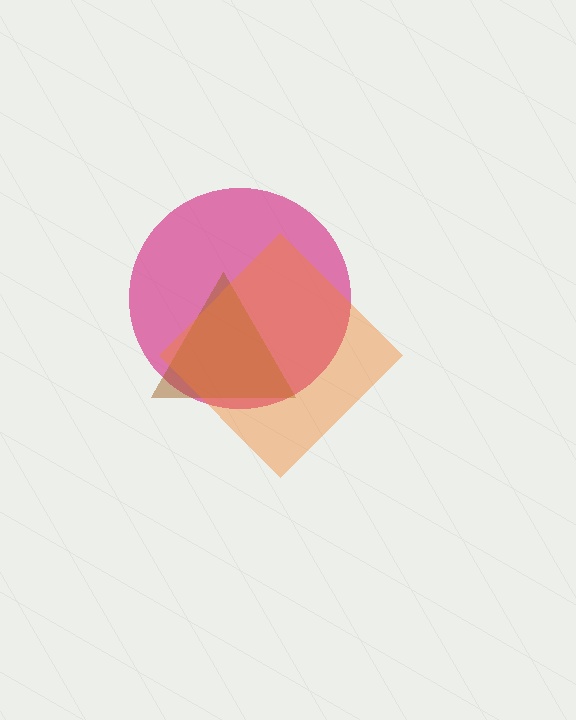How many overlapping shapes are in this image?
There are 3 overlapping shapes in the image.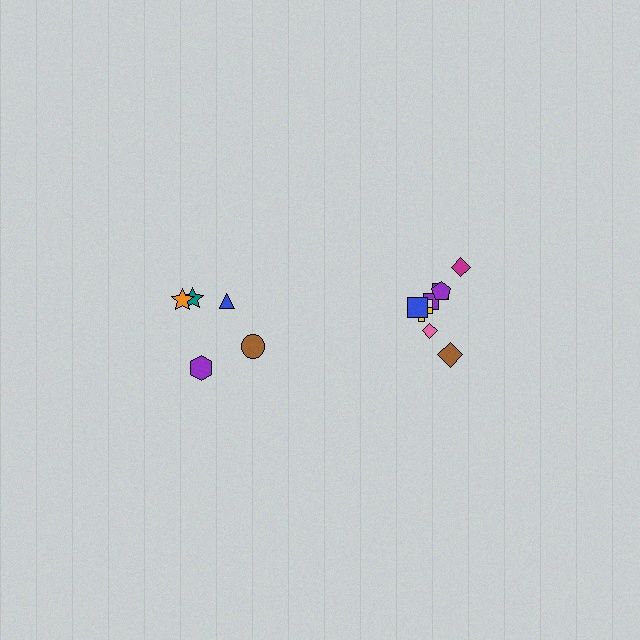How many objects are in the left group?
There are 5 objects.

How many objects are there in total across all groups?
There are 12 objects.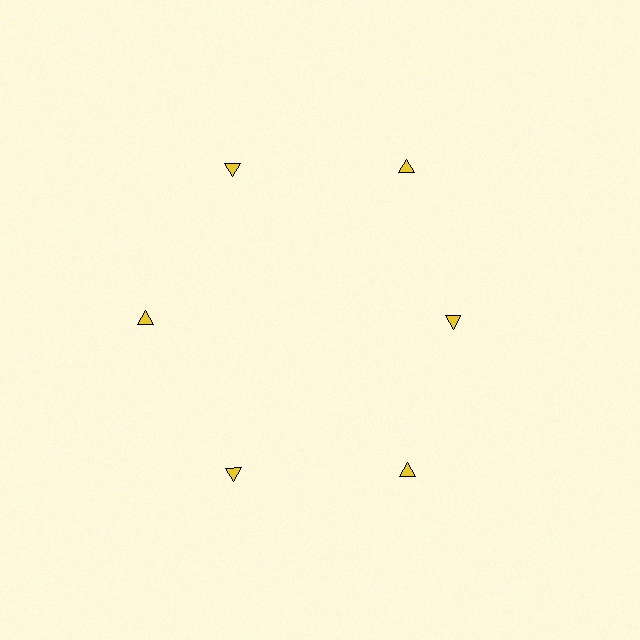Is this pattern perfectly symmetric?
No. The 6 yellow triangles are arranged in a ring, but one element near the 3 o'clock position is pulled inward toward the center, breaking the 6-fold rotational symmetry.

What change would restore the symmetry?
The symmetry would be restored by moving it outward, back onto the ring so that all 6 triangles sit at equal angles and equal distance from the center.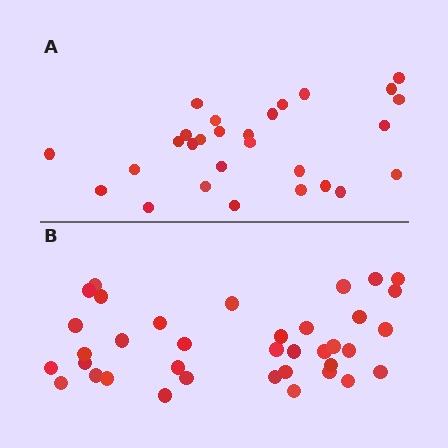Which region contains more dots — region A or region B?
Region B (the bottom region) has more dots.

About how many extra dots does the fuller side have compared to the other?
Region B has roughly 8 or so more dots than region A.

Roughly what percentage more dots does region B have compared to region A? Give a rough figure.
About 30% more.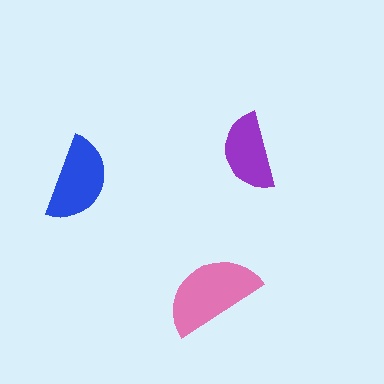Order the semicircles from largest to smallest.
the pink one, the blue one, the purple one.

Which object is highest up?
The purple semicircle is topmost.